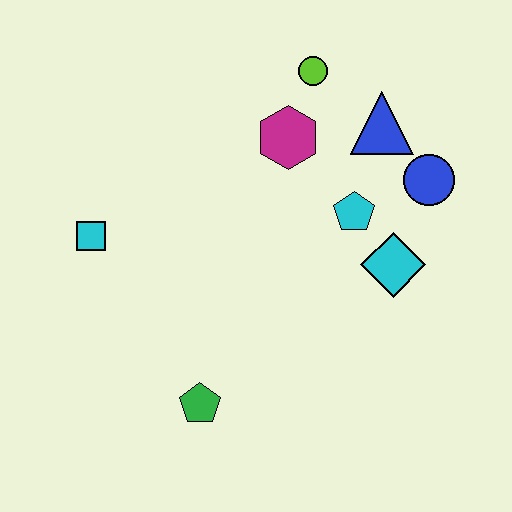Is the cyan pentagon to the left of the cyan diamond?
Yes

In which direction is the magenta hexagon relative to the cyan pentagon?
The magenta hexagon is above the cyan pentagon.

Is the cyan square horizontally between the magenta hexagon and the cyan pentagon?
No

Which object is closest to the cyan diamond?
The cyan pentagon is closest to the cyan diamond.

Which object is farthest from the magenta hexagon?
The green pentagon is farthest from the magenta hexagon.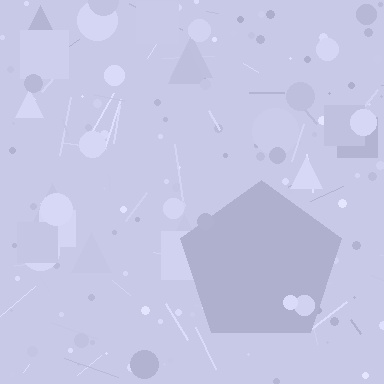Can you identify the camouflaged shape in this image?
The camouflaged shape is a pentagon.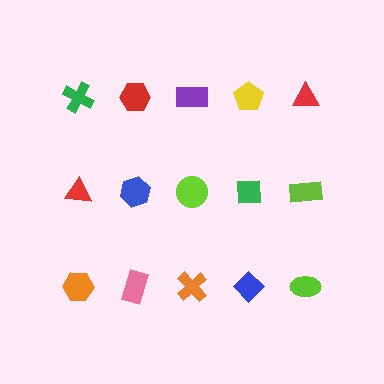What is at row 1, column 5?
A red triangle.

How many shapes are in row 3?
5 shapes.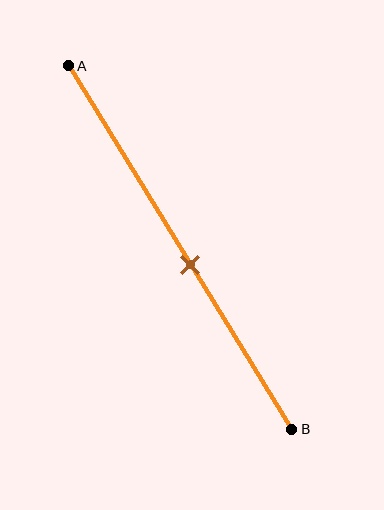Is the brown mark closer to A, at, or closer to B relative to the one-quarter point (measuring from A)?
The brown mark is closer to point B than the one-quarter point of segment AB.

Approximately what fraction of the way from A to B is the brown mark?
The brown mark is approximately 55% of the way from A to B.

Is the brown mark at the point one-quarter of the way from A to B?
No, the mark is at about 55% from A, not at the 25% one-quarter point.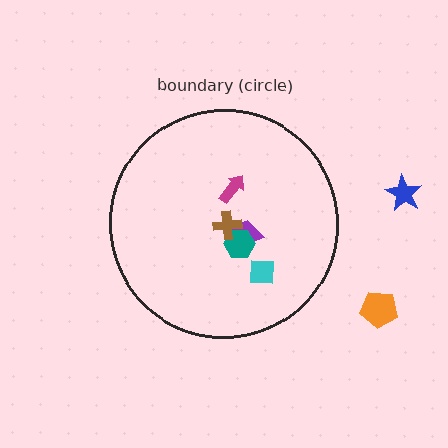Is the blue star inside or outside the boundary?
Outside.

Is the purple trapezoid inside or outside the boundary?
Inside.